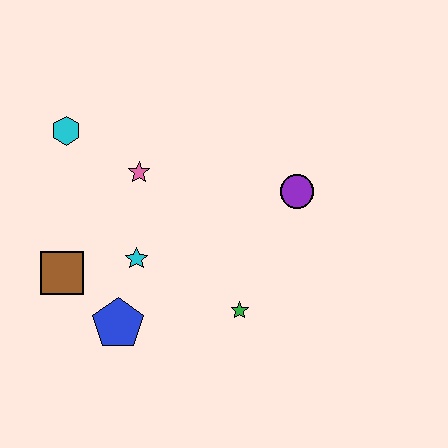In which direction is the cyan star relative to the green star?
The cyan star is to the left of the green star.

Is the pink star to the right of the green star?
No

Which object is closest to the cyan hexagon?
The pink star is closest to the cyan hexagon.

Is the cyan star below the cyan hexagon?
Yes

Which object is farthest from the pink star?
The green star is farthest from the pink star.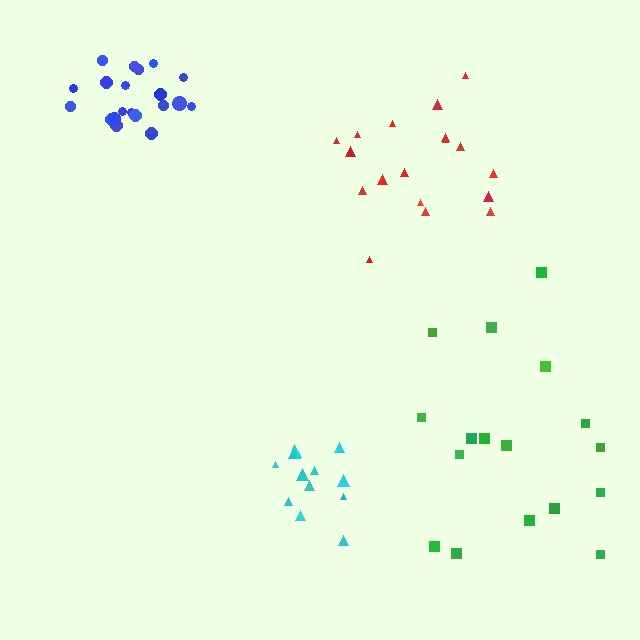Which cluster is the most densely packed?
Cyan.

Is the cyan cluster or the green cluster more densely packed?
Cyan.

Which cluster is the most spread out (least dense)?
Green.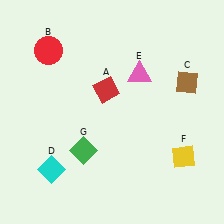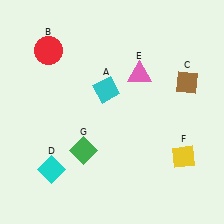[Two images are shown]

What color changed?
The diamond (A) changed from red in Image 1 to cyan in Image 2.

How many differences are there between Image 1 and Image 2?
There is 1 difference between the two images.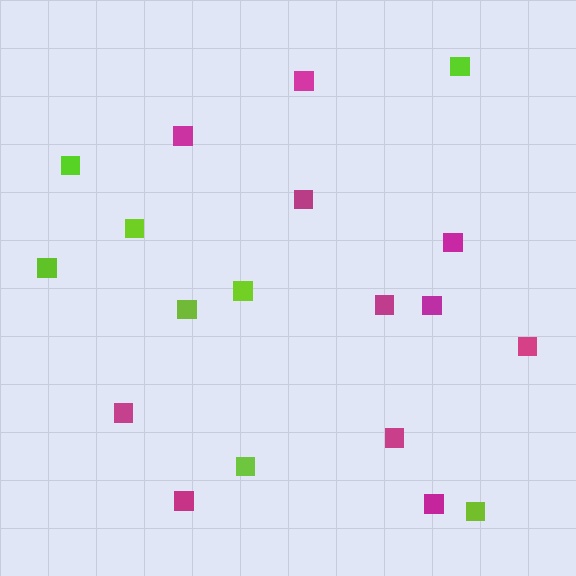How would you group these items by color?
There are 2 groups: one group of magenta squares (11) and one group of lime squares (8).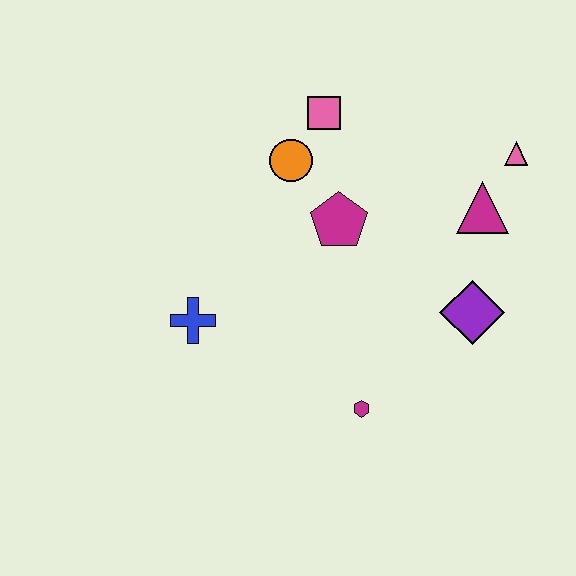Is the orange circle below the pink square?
Yes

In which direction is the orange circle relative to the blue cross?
The orange circle is above the blue cross.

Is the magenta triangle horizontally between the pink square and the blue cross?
No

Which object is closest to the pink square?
The orange circle is closest to the pink square.